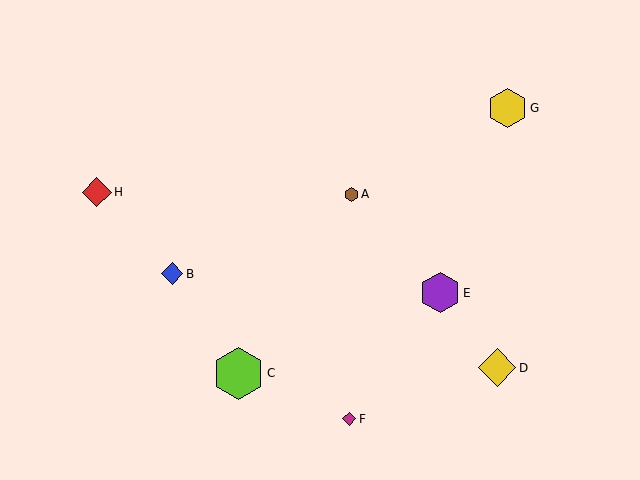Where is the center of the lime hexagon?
The center of the lime hexagon is at (239, 373).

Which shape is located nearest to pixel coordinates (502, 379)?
The yellow diamond (labeled D) at (497, 368) is nearest to that location.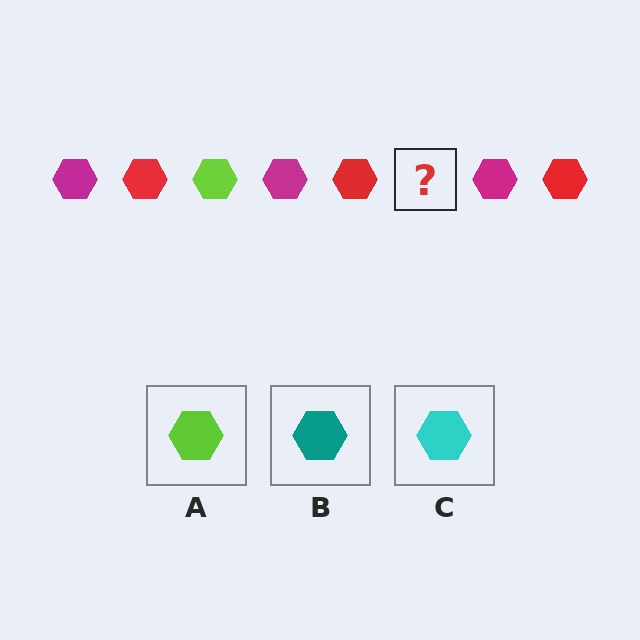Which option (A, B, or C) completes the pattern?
A.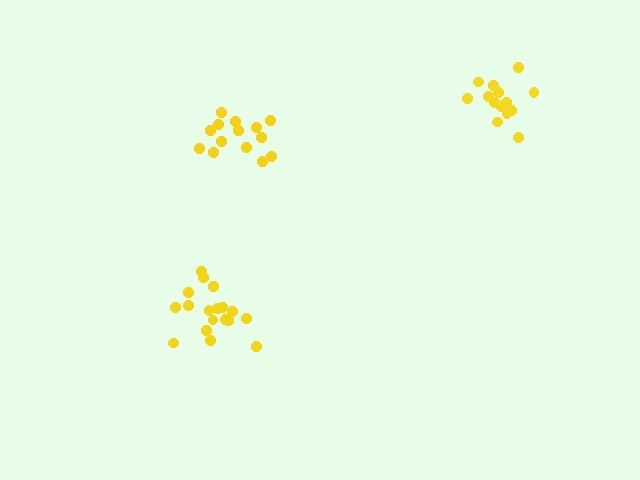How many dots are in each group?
Group 1: 18 dots, Group 2: 14 dots, Group 3: 14 dots (46 total).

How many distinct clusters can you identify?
There are 3 distinct clusters.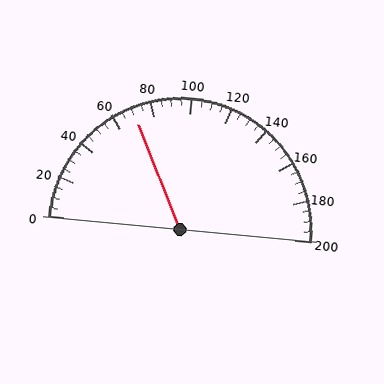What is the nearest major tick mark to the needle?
The nearest major tick mark is 80.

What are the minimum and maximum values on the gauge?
The gauge ranges from 0 to 200.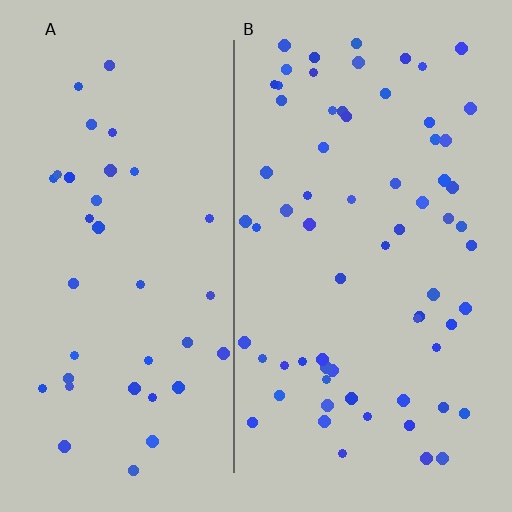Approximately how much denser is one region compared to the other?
Approximately 1.8× — region B over region A.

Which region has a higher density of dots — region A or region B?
B (the right).